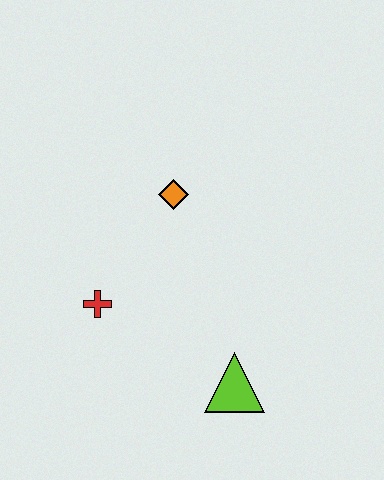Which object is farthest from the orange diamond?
The lime triangle is farthest from the orange diamond.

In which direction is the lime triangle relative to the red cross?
The lime triangle is to the right of the red cross.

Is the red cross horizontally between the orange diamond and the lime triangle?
No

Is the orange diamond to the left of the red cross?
No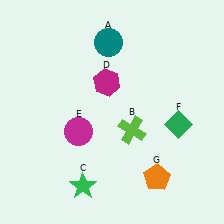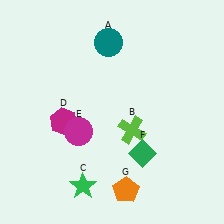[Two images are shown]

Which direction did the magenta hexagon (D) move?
The magenta hexagon (D) moved left.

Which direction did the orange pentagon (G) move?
The orange pentagon (G) moved left.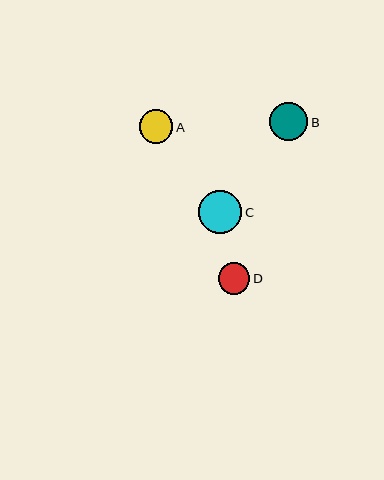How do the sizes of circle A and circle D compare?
Circle A and circle D are approximately the same size.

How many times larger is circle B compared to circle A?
Circle B is approximately 1.1 times the size of circle A.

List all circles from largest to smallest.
From largest to smallest: C, B, A, D.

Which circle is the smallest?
Circle D is the smallest with a size of approximately 32 pixels.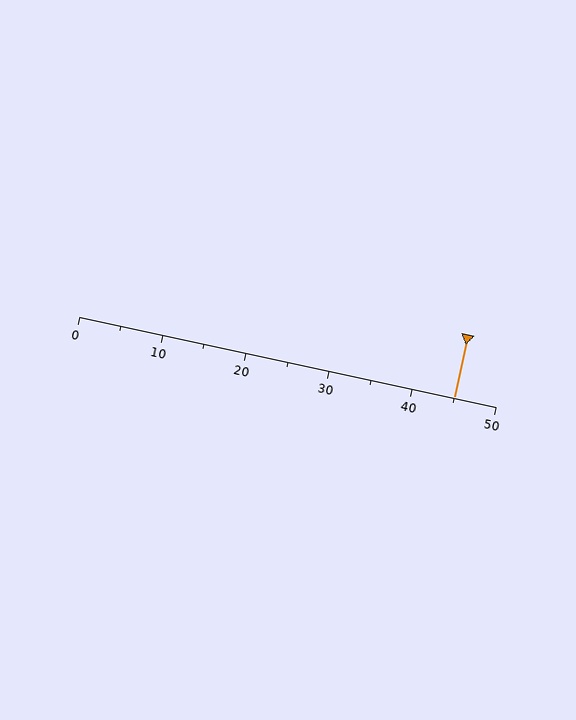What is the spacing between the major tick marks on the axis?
The major ticks are spaced 10 apart.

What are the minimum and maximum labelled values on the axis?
The axis runs from 0 to 50.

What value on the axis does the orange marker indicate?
The marker indicates approximately 45.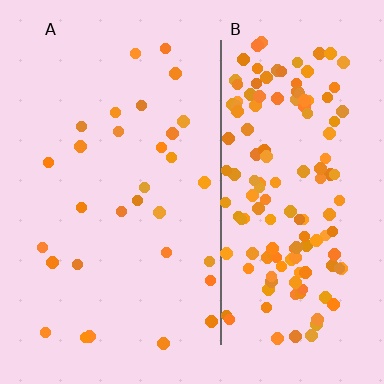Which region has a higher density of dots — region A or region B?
B (the right).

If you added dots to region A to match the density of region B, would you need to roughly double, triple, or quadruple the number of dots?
Approximately quadruple.